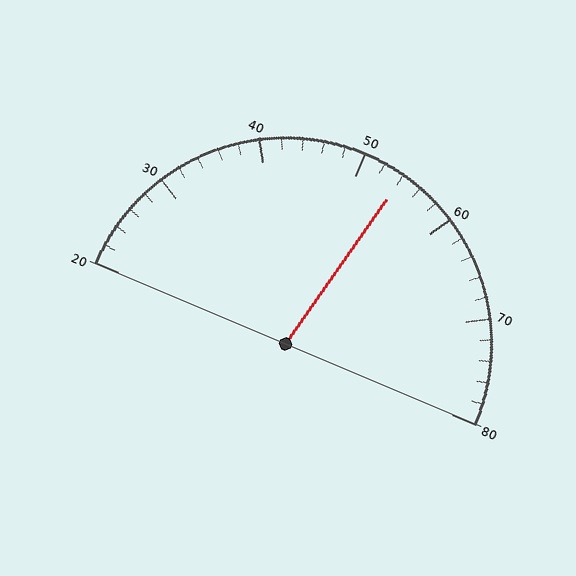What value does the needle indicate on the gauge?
The needle indicates approximately 54.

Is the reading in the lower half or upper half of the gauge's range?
The reading is in the upper half of the range (20 to 80).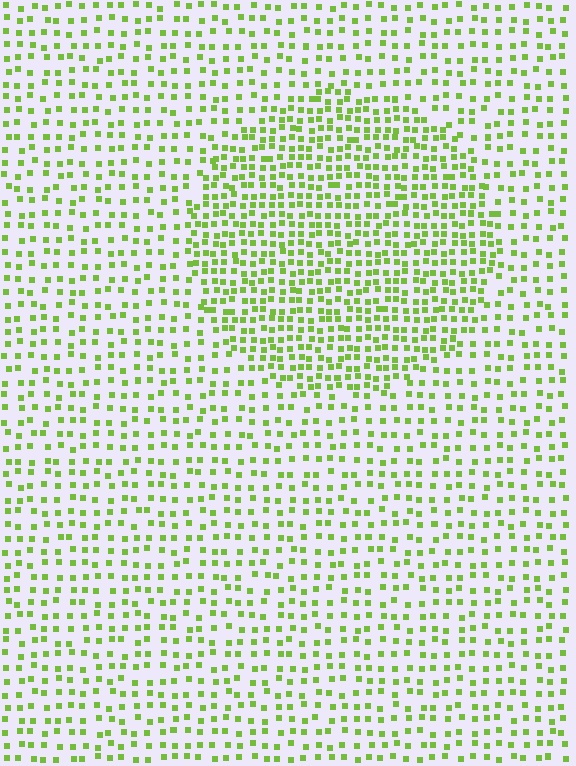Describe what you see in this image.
The image contains small lime elements arranged at two different densities. A circle-shaped region is visible where the elements are more densely packed than the surrounding area.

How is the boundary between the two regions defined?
The boundary is defined by a change in element density (approximately 1.8x ratio). All elements are the same color, size, and shape.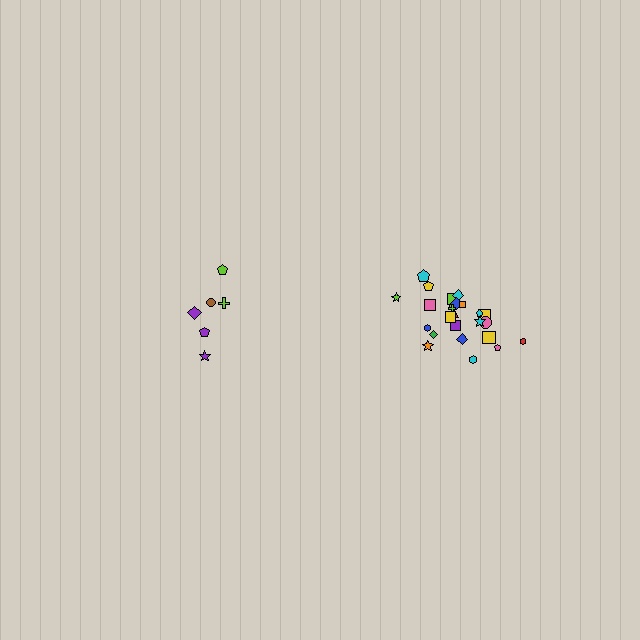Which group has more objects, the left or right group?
The right group.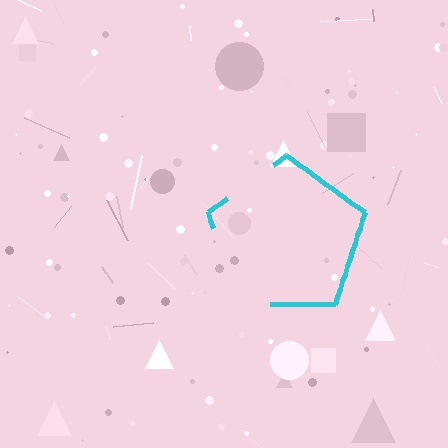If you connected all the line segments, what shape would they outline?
They would outline a pentagon.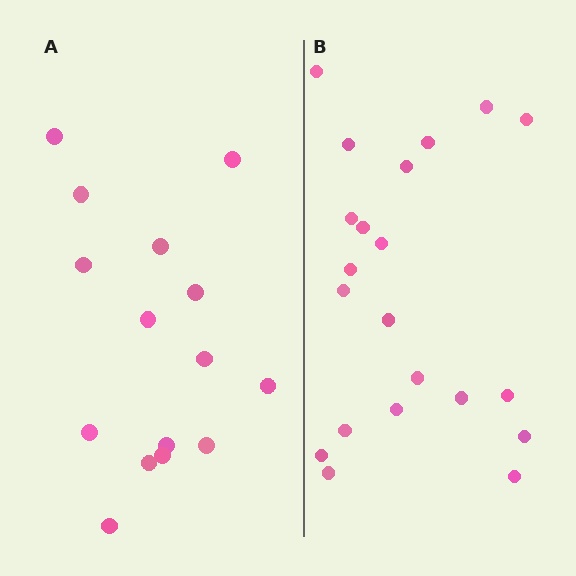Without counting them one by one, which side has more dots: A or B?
Region B (the right region) has more dots.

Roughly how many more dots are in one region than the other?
Region B has about 6 more dots than region A.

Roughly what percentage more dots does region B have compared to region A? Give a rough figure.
About 40% more.